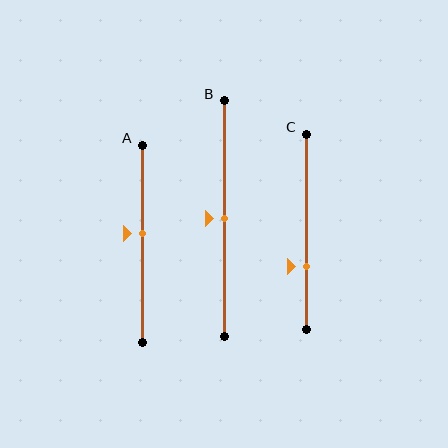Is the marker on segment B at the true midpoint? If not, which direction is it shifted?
Yes, the marker on segment B is at the true midpoint.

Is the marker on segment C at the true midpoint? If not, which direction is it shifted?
No, the marker on segment C is shifted downward by about 18% of the segment length.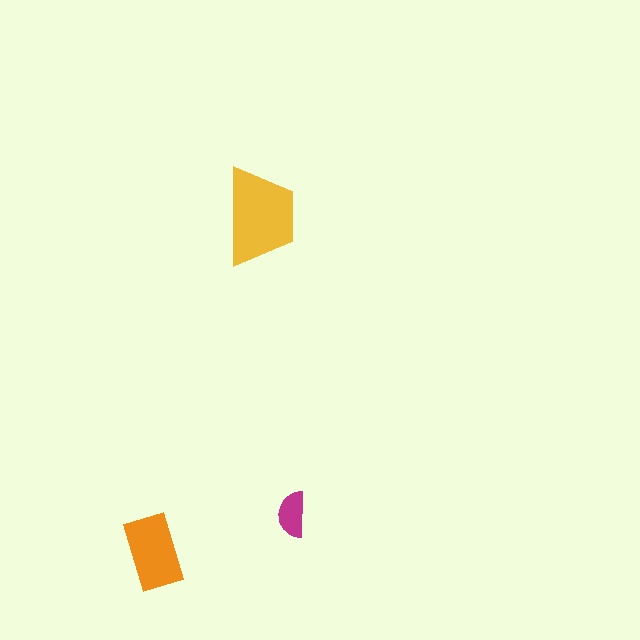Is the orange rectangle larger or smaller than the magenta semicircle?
Larger.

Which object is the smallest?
The magenta semicircle.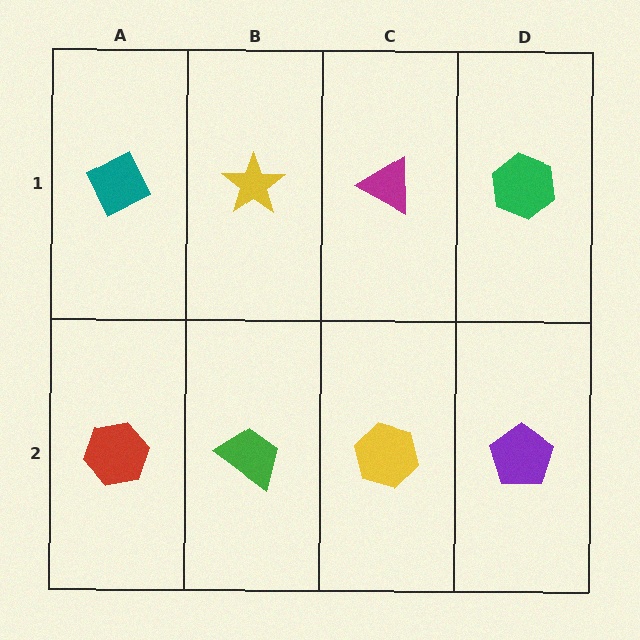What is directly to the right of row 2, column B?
A yellow hexagon.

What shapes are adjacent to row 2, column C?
A magenta triangle (row 1, column C), a green trapezoid (row 2, column B), a purple pentagon (row 2, column D).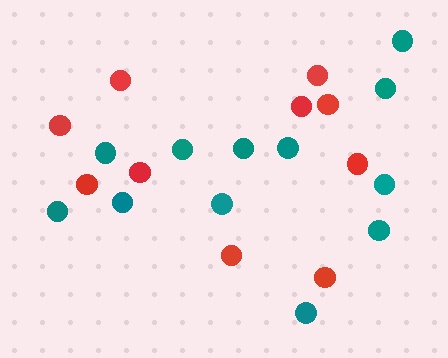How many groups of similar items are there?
There are 2 groups: one group of red circles (10) and one group of teal circles (12).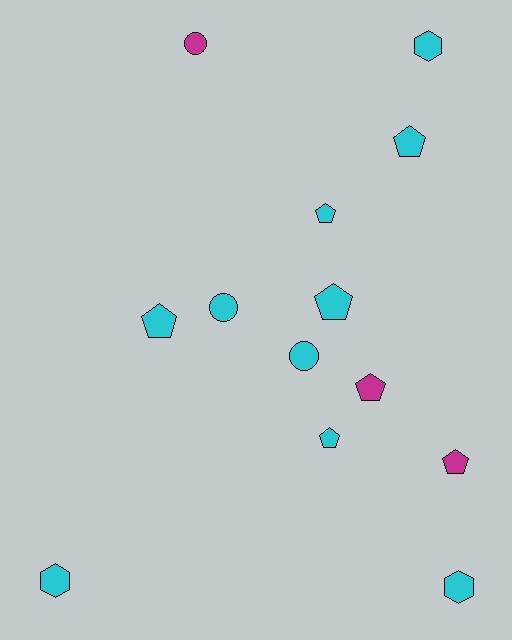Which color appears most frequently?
Cyan, with 10 objects.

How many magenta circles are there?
There is 1 magenta circle.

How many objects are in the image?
There are 13 objects.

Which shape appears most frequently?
Pentagon, with 7 objects.